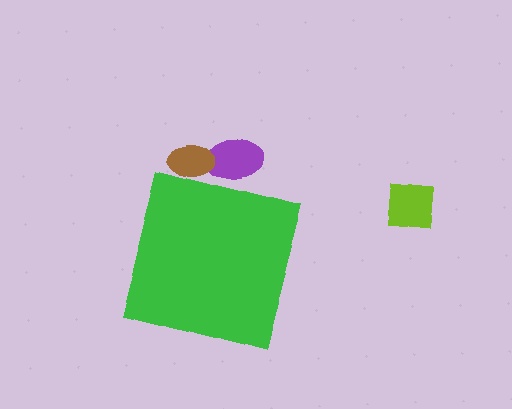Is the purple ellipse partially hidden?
Yes, the purple ellipse is partially hidden behind the green square.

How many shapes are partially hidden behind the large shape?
2 shapes are partially hidden.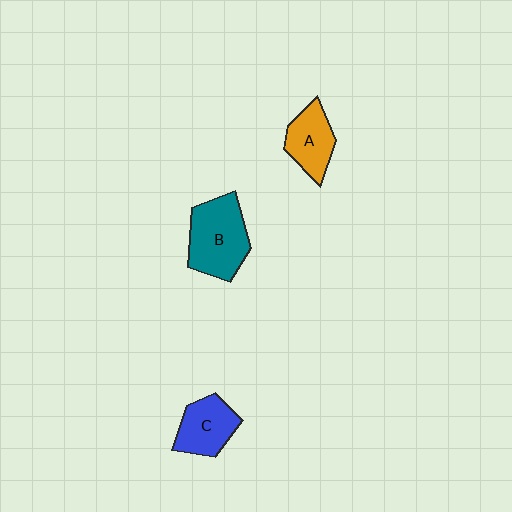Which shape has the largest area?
Shape B (teal).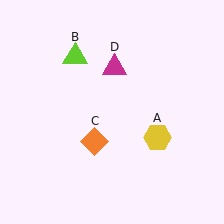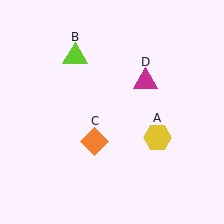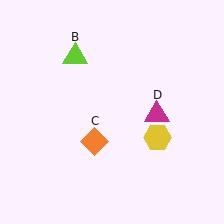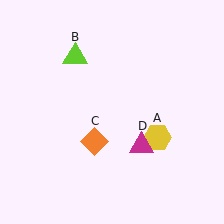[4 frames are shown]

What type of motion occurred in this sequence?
The magenta triangle (object D) rotated clockwise around the center of the scene.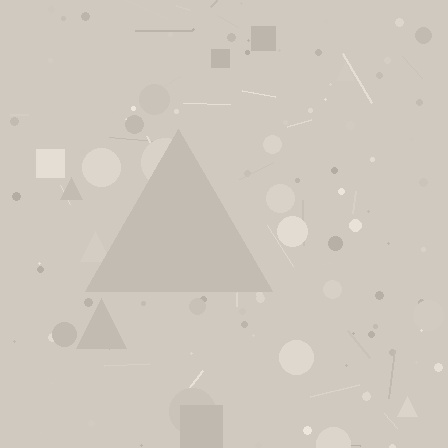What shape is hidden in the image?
A triangle is hidden in the image.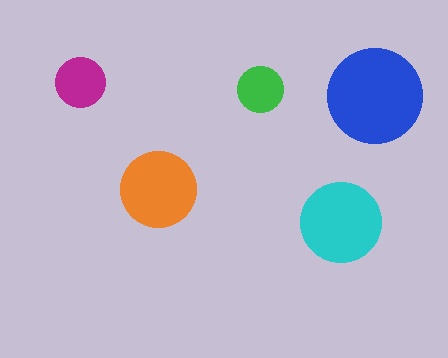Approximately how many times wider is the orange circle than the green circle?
About 1.5 times wider.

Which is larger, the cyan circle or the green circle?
The cyan one.